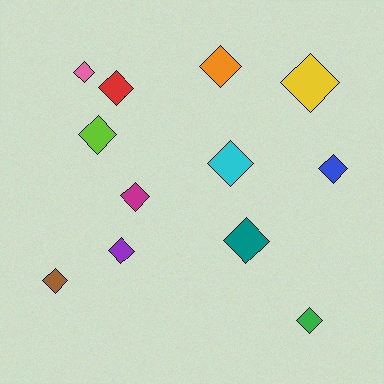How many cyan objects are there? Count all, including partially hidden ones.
There is 1 cyan object.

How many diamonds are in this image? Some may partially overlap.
There are 12 diamonds.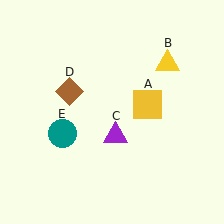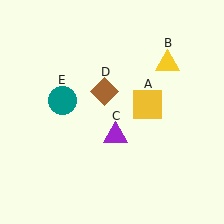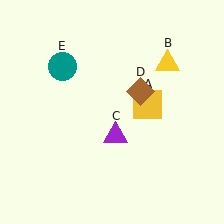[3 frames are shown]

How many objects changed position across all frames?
2 objects changed position: brown diamond (object D), teal circle (object E).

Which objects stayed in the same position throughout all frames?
Yellow square (object A) and yellow triangle (object B) and purple triangle (object C) remained stationary.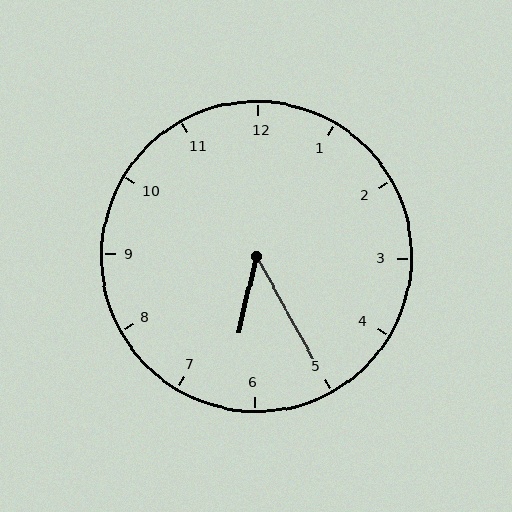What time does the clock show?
6:25.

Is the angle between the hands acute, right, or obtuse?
It is acute.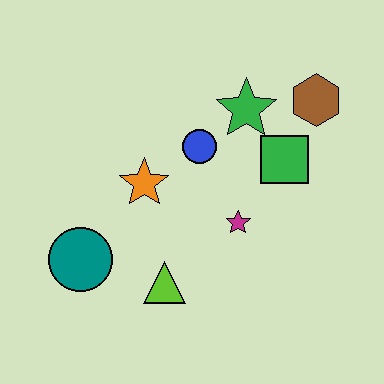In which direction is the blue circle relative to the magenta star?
The blue circle is above the magenta star.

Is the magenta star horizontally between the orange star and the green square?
Yes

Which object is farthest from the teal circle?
The brown hexagon is farthest from the teal circle.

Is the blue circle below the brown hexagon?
Yes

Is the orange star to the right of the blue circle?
No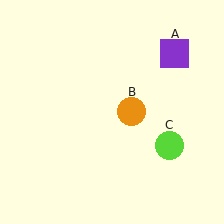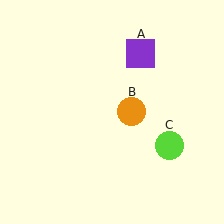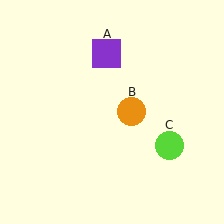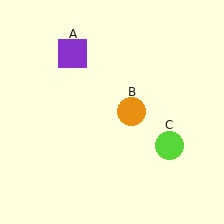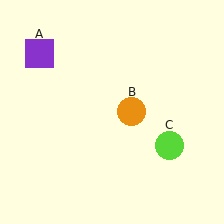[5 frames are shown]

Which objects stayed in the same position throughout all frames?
Orange circle (object B) and lime circle (object C) remained stationary.